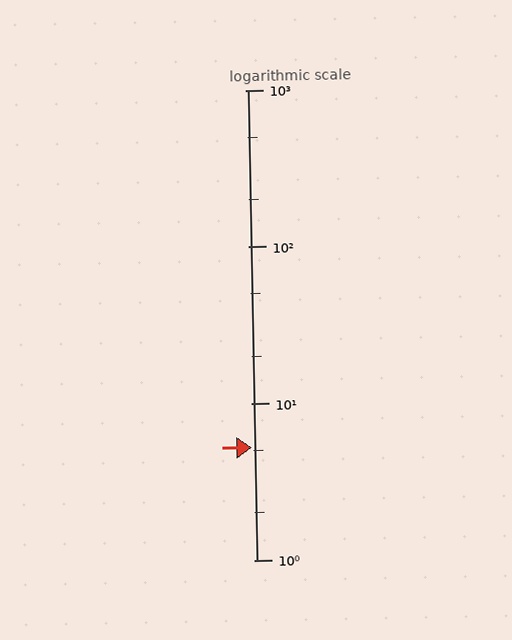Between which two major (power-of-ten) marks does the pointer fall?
The pointer is between 1 and 10.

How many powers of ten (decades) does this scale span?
The scale spans 3 decades, from 1 to 1000.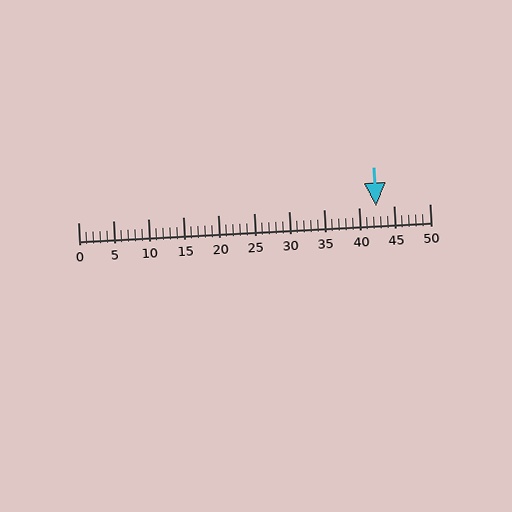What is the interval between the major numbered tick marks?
The major tick marks are spaced 5 units apart.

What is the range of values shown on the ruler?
The ruler shows values from 0 to 50.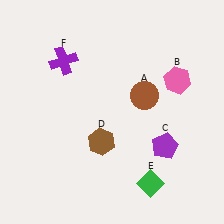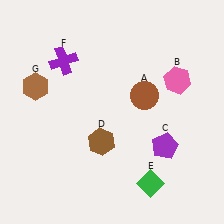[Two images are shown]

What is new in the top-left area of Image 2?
A brown hexagon (G) was added in the top-left area of Image 2.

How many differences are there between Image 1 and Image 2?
There is 1 difference between the two images.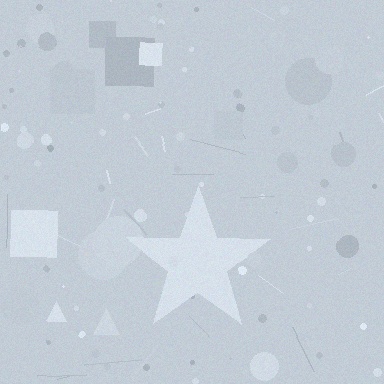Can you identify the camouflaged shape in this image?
The camouflaged shape is a star.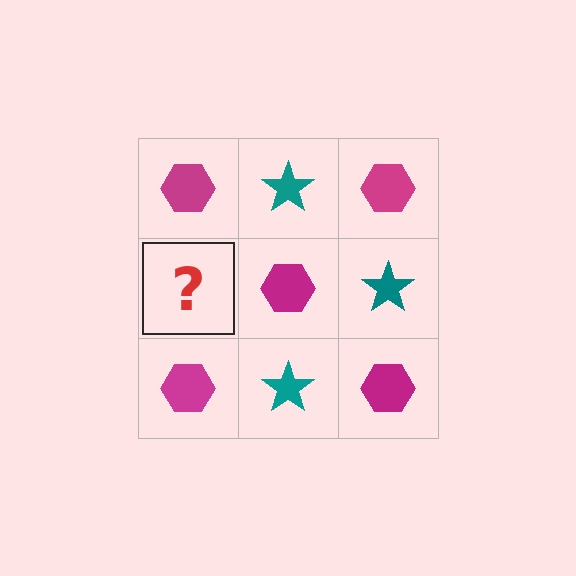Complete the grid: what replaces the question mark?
The question mark should be replaced with a teal star.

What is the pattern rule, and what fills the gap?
The rule is that it alternates magenta hexagon and teal star in a checkerboard pattern. The gap should be filled with a teal star.